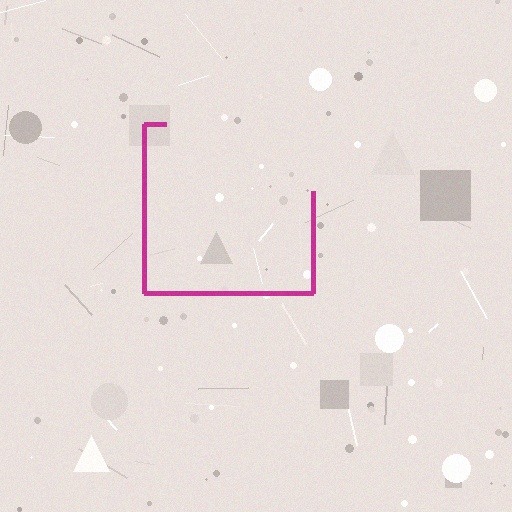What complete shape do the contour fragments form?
The contour fragments form a square.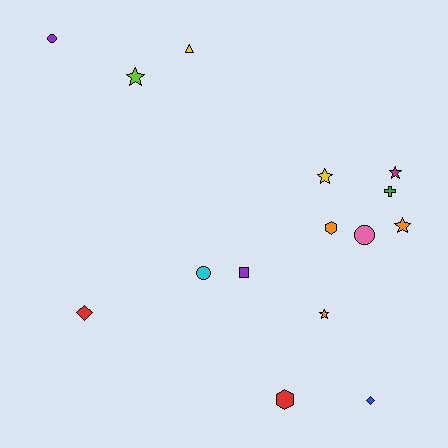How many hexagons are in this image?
There are 2 hexagons.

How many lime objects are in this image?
There is 1 lime object.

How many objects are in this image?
There are 15 objects.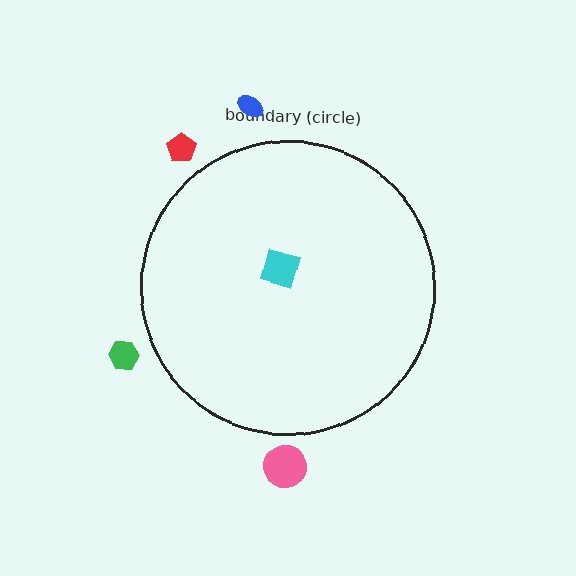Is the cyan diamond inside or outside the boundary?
Inside.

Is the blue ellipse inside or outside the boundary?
Outside.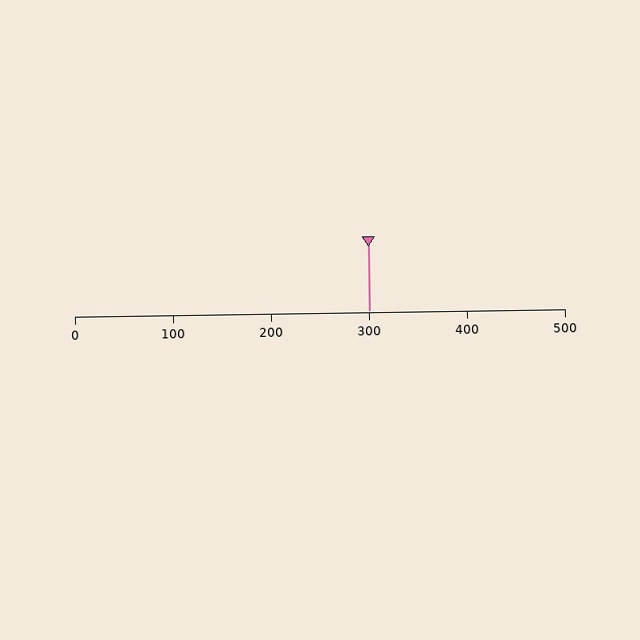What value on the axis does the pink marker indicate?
The marker indicates approximately 300.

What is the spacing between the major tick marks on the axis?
The major ticks are spaced 100 apart.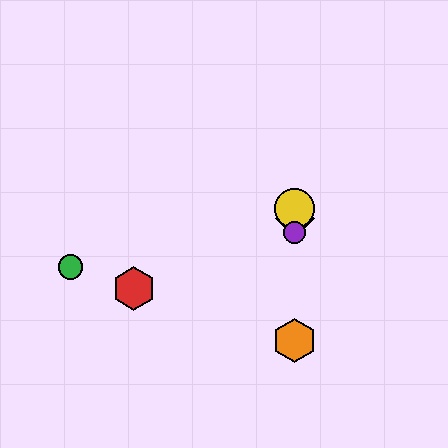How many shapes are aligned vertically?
4 shapes (the blue diamond, the yellow circle, the purple circle, the orange hexagon) are aligned vertically.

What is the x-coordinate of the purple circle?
The purple circle is at x≈295.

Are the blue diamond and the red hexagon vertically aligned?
No, the blue diamond is at x≈295 and the red hexagon is at x≈134.